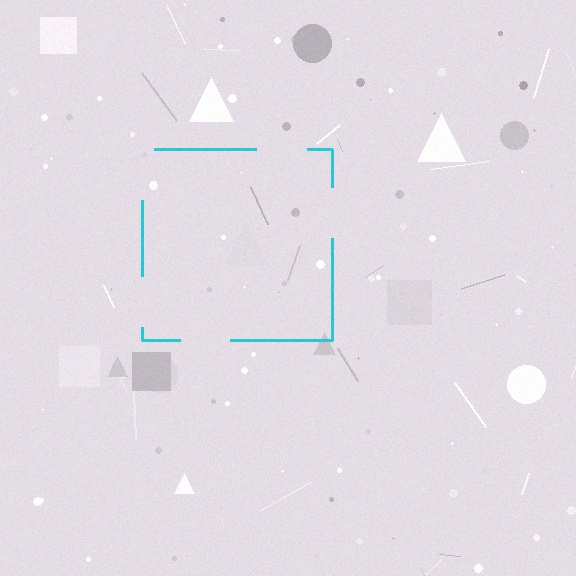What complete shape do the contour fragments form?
The contour fragments form a square.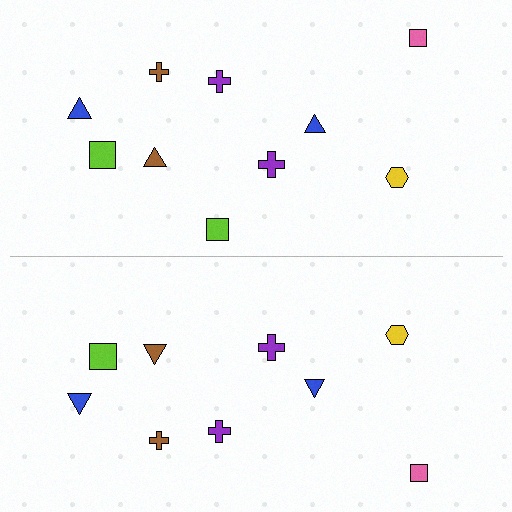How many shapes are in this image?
There are 19 shapes in this image.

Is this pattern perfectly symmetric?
No, the pattern is not perfectly symmetric. A lime square is missing from the bottom side.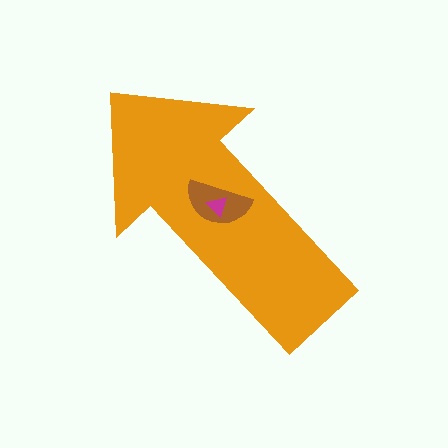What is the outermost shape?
The orange arrow.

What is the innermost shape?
The magenta triangle.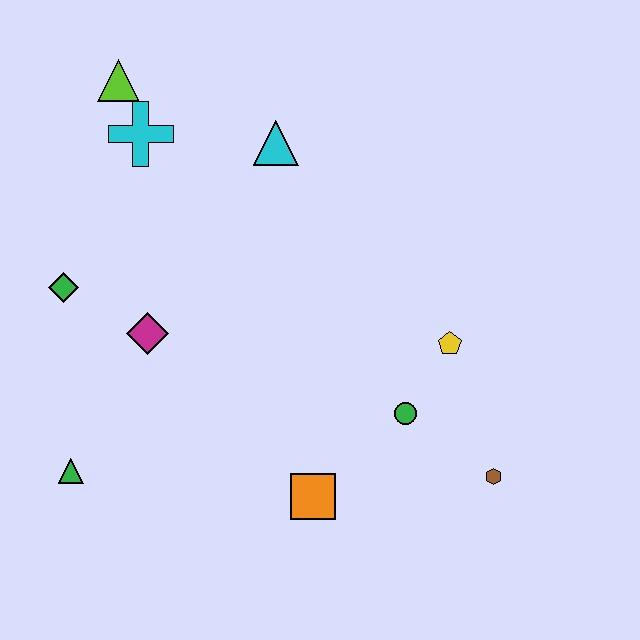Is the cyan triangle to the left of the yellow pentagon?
Yes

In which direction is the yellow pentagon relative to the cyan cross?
The yellow pentagon is to the right of the cyan cross.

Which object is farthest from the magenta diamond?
The brown hexagon is farthest from the magenta diamond.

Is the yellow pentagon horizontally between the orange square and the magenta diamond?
No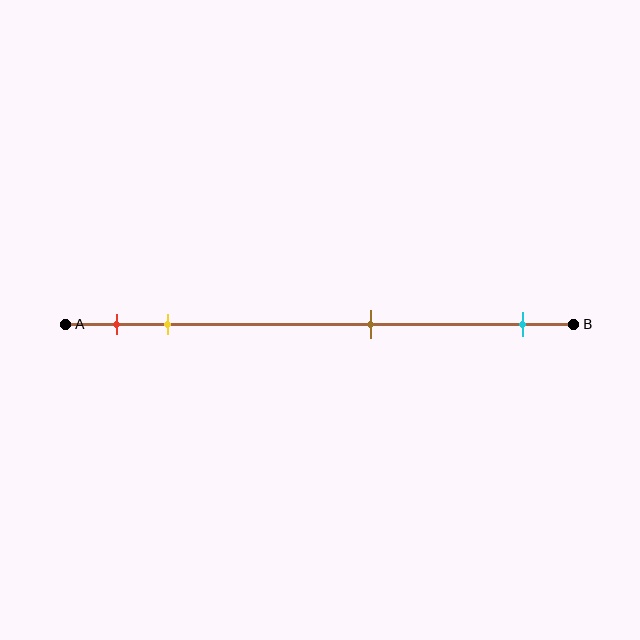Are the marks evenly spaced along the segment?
No, the marks are not evenly spaced.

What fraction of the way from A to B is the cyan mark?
The cyan mark is approximately 90% (0.9) of the way from A to B.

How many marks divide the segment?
There are 4 marks dividing the segment.